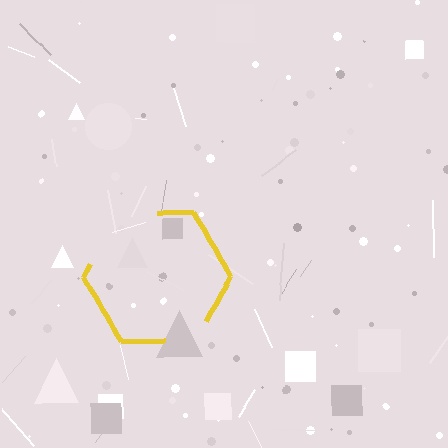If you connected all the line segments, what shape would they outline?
They would outline a hexagon.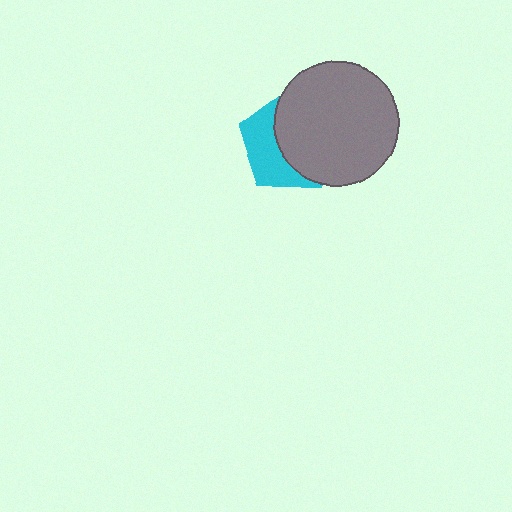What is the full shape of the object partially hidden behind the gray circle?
The partially hidden object is a cyan pentagon.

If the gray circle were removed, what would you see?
You would see the complete cyan pentagon.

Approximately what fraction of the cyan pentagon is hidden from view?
Roughly 60% of the cyan pentagon is hidden behind the gray circle.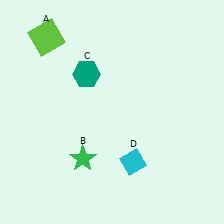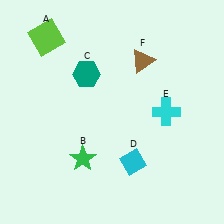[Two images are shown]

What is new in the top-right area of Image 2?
A brown triangle (F) was added in the top-right area of Image 2.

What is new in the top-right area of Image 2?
A cyan cross (E) was added in the top-right area of Image 2.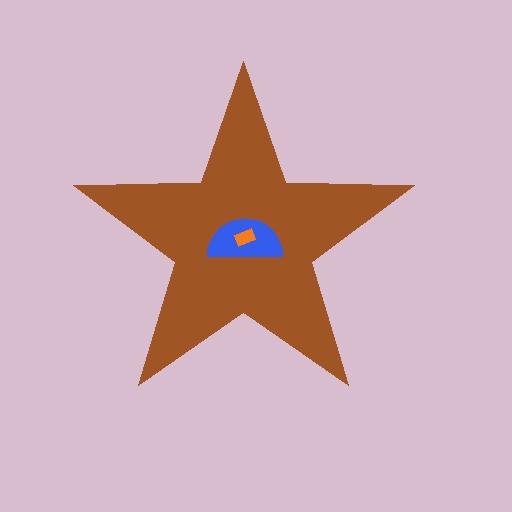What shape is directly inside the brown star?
The blue semicircle.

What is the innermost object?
The orange rectangle.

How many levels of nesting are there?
3.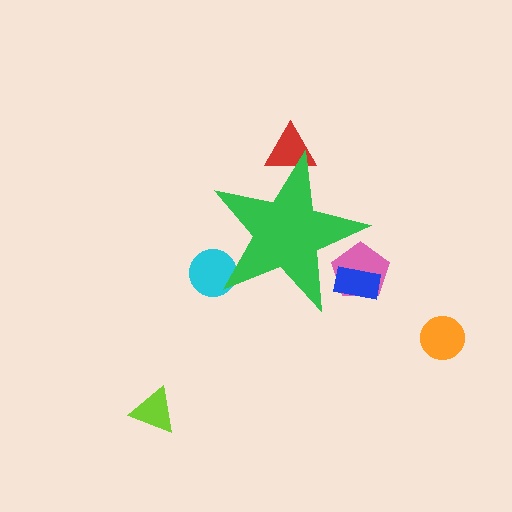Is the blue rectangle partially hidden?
Yes, the blue rectangle is partially hidden behind the green star.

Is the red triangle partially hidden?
Yes, the red triangle is partially hidden behind the green star.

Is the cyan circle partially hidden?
Yes, the cyan circle is partially hidden behind the green star.